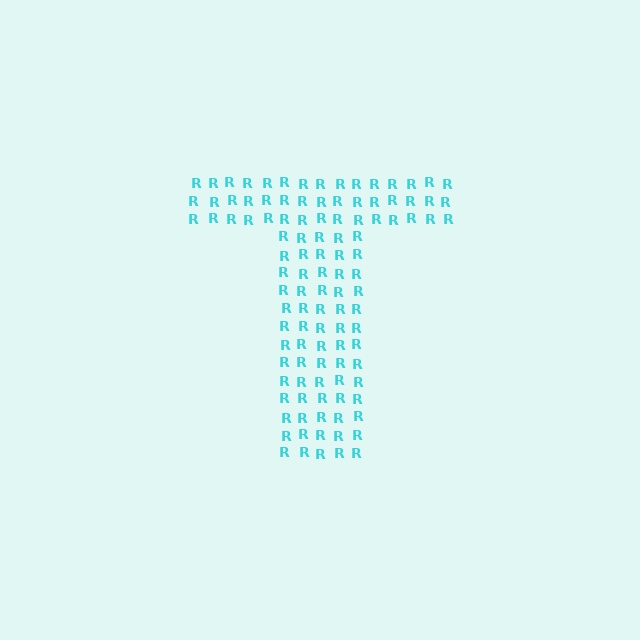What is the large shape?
The large shape is the letter T.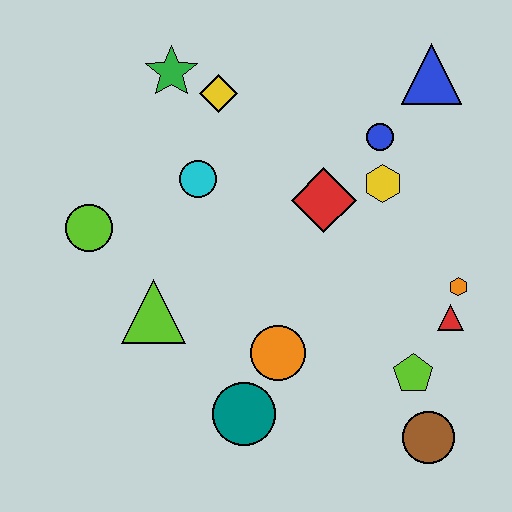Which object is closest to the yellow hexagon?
The blue circle is closest to the yellow hexagon.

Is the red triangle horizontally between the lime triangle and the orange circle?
No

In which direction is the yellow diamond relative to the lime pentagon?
The yellow diamond is above the lime pentagon.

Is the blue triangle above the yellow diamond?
Yes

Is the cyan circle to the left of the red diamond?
Yes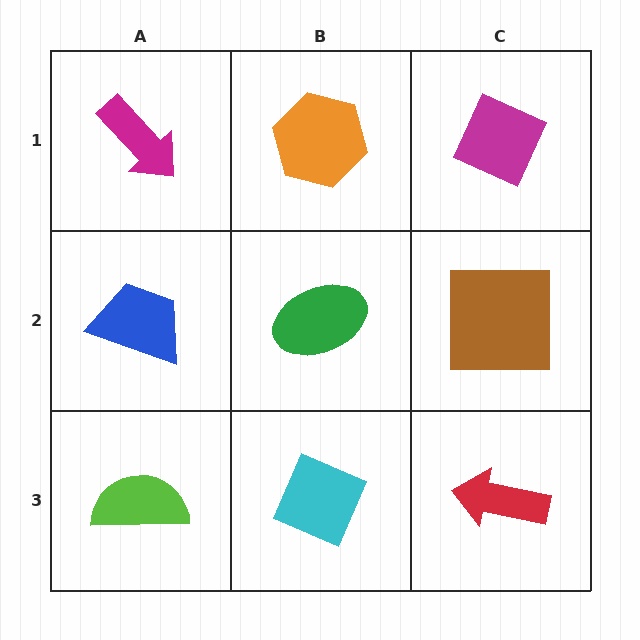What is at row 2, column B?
A green ellipse.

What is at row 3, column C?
A red arrow.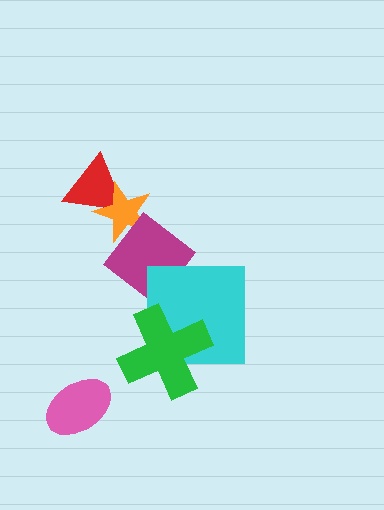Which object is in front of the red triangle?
The orange star is in front of the red triangle.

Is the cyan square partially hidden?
Yes, it is partially covered by another shape.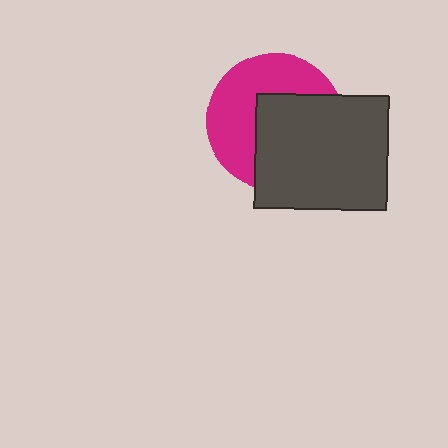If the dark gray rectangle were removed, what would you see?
You would see the complete magenta circle.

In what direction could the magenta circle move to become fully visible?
The magenta circle could move toward the upper-left. That would shift it out from behind the dark gray rectangle entirely.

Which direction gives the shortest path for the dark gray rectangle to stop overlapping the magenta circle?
Moving toward the lower-right gives the shortest separation.